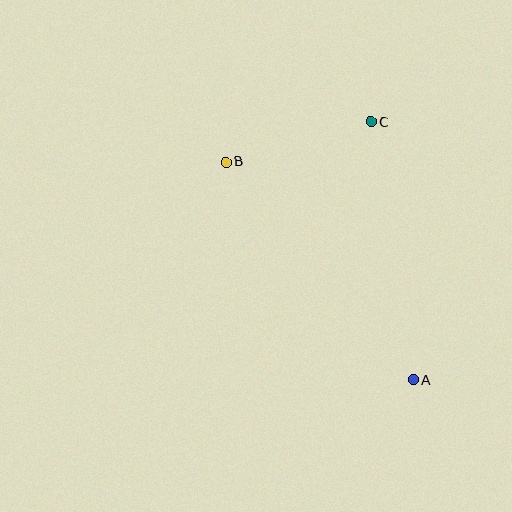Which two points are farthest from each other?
Points A and B are farthest from each other.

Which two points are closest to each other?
Points B and C are closest to each other.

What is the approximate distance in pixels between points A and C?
The distance between A and C is approximately 262 pixels.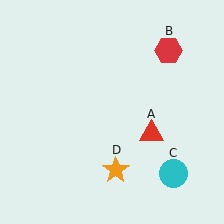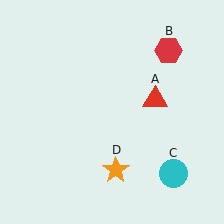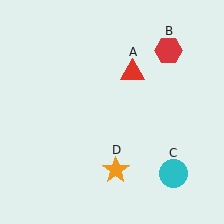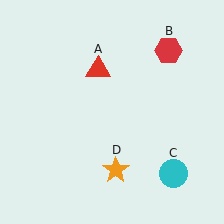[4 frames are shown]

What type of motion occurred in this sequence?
The red triangle (object A) rotated counterclockwise around the center of the scene.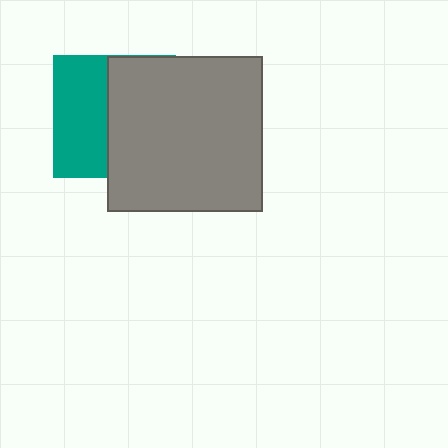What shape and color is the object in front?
The object in front is a gray square.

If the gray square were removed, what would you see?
You would see the complete teal square.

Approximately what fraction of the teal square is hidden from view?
Roughly 56% of the teal square is hidden behind the gray square.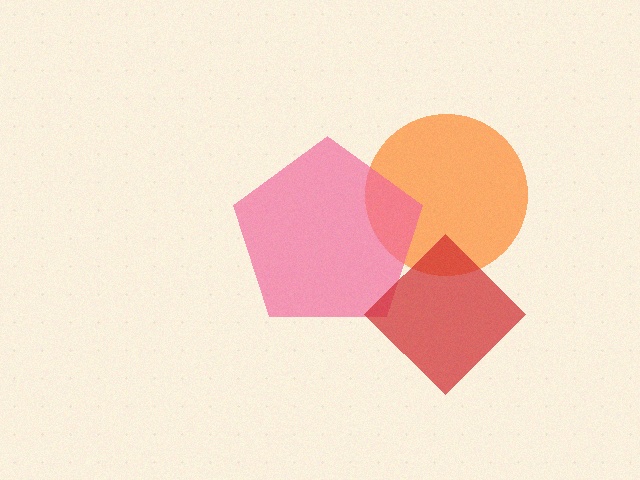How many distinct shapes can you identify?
There are 3 distinct shapes: an orange circle, a pink pentagon, a red diamond.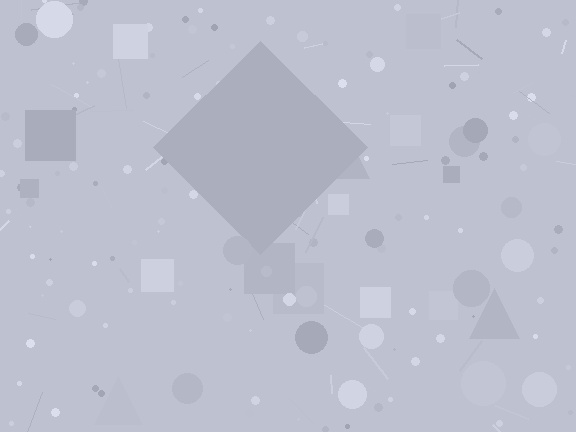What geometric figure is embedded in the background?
A diamond is embedded in the background.